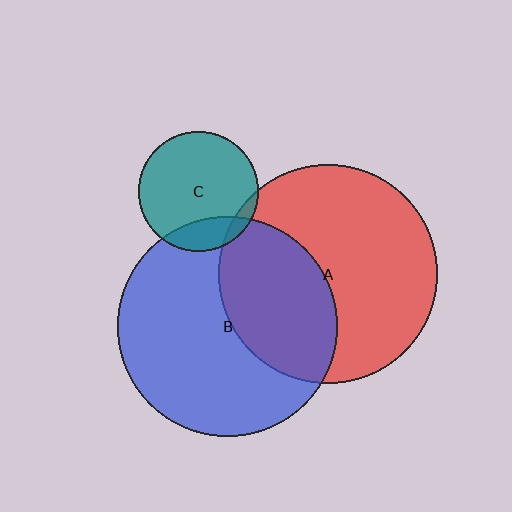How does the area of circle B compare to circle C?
Approximately 3.4 times.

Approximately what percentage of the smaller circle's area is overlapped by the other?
Approximately 5%.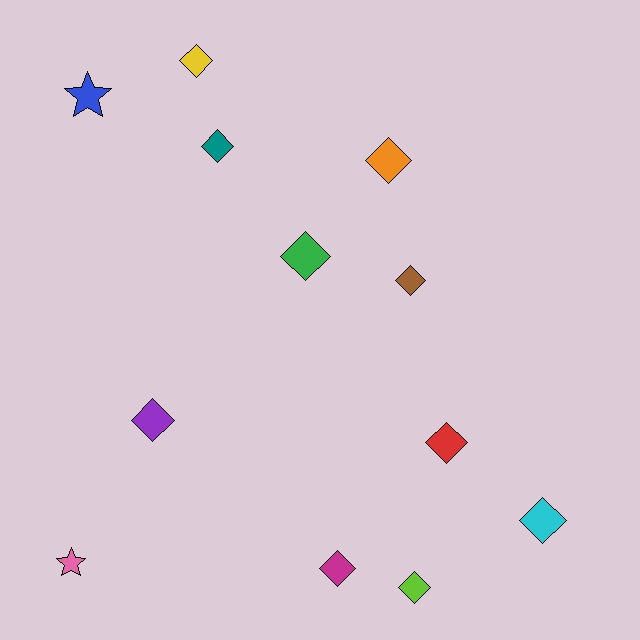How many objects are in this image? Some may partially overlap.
There are 12 objects.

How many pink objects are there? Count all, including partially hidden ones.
There is 1 pink object.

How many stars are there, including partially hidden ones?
There are 2 stars.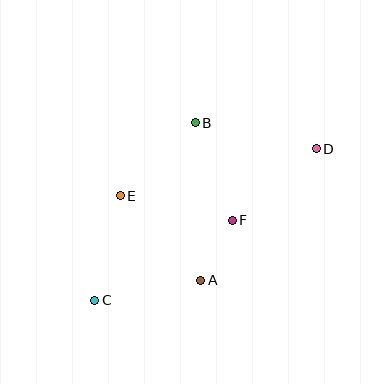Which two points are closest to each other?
Points A and F are closest to each other.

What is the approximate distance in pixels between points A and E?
The distance between A and E is approximately 116 pixels.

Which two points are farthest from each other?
Points C and D are farthest from each other.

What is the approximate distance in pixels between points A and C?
The distance between A and C is approximately 108 pixels.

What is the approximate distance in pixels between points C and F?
The distance between C and F is approximately 159 pixels.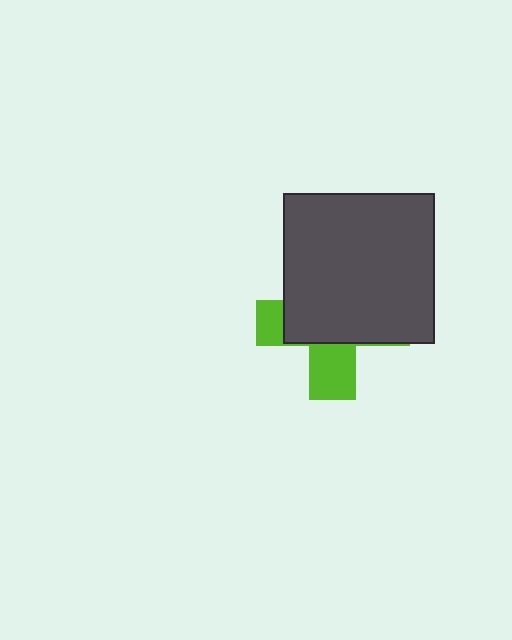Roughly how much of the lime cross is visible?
A small part of it is visible (roughly 33%).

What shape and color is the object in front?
The object in front is a dark gray square.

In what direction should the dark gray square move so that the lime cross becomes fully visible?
The dark gray square should move up. That is the shortest direction to clear the overlap and leave the lime cross fully visible.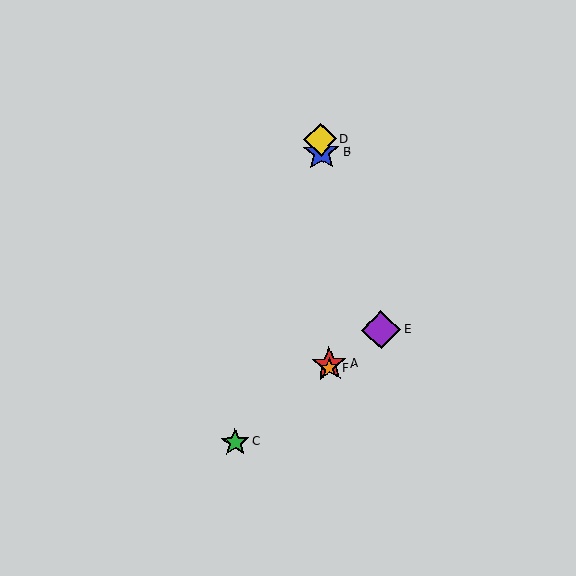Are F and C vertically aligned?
No, F is at x≈329 and C is at x≈235.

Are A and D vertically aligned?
Yes, both are at x≈329.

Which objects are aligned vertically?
Objects A, B, D, F are aligned vertically.